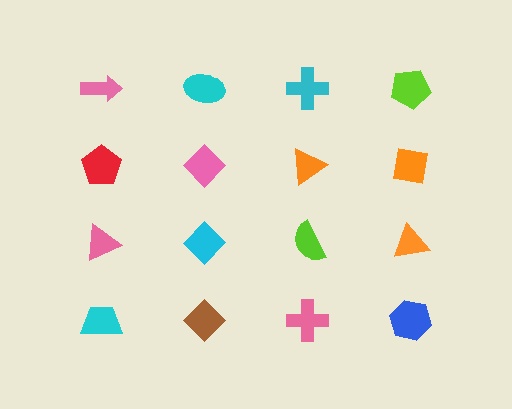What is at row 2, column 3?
An orange triangle.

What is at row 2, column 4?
An orange square.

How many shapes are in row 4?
4 shapes.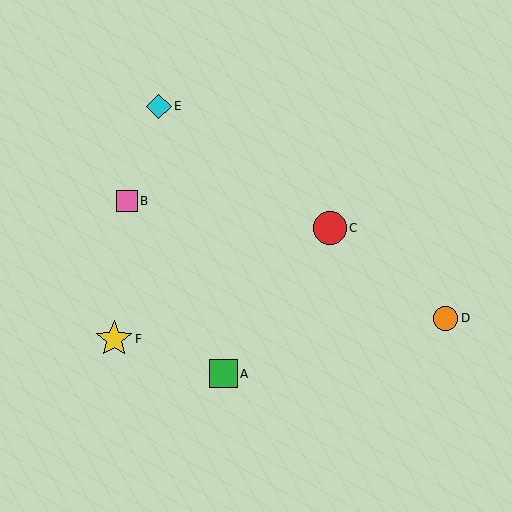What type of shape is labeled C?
Shape C is a red circle.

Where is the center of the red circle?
The center of the red circle is at (330, 228).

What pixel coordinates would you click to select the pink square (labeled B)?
Click at (127, 201) to select the pink square B.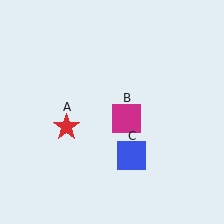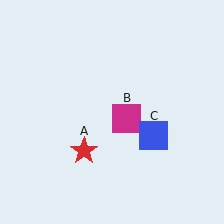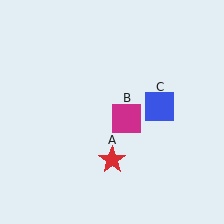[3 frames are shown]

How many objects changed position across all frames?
2 objects changed position: red star (object A), blue square (object C).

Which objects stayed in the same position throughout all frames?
Magenta square (object B) remained stationary.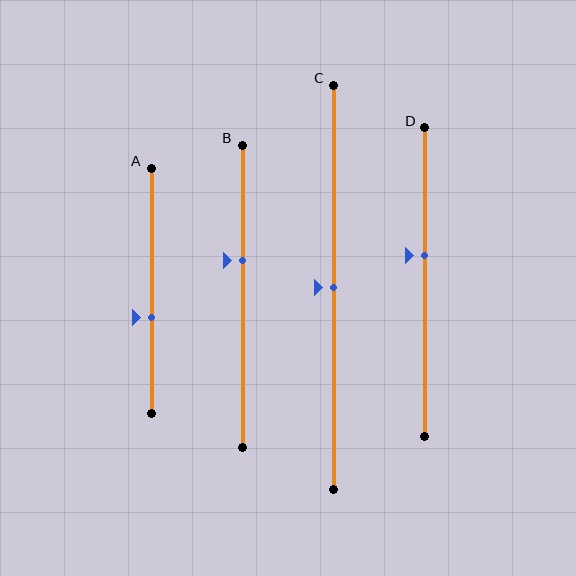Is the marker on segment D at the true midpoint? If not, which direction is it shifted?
No, the marker on segment D is shifted upward by about 9% of the segment length.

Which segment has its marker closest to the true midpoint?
Segment C has its marker closest to the true midpoint.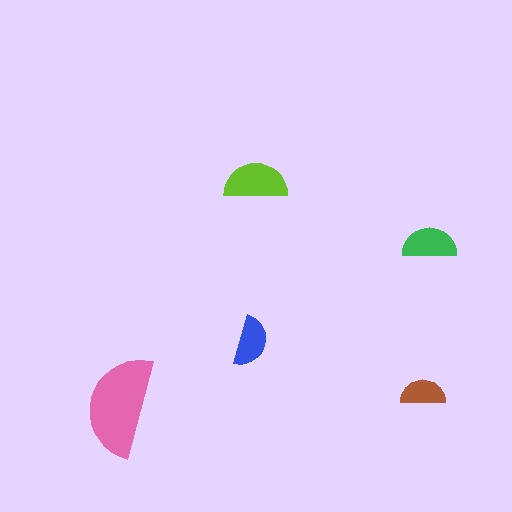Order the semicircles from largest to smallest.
the pink one, the lime one, the green one, the blue one, the brown one.